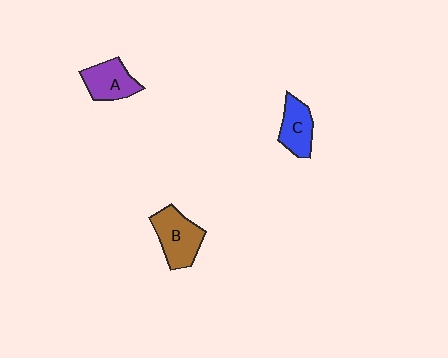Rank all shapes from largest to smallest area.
From largest to smallest: B (brown), A (purple), C (blue).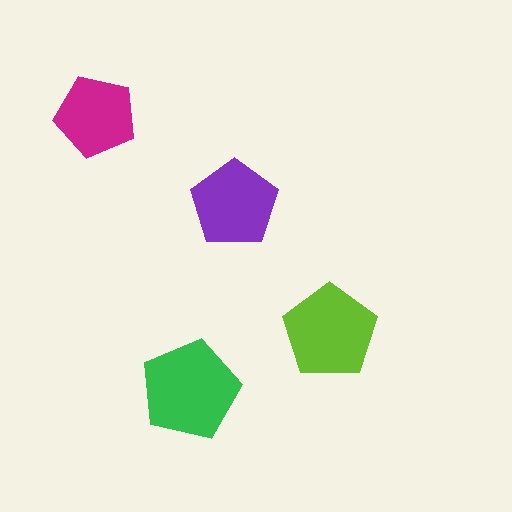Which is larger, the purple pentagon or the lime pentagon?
The lime one.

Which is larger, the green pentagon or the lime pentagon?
The green one.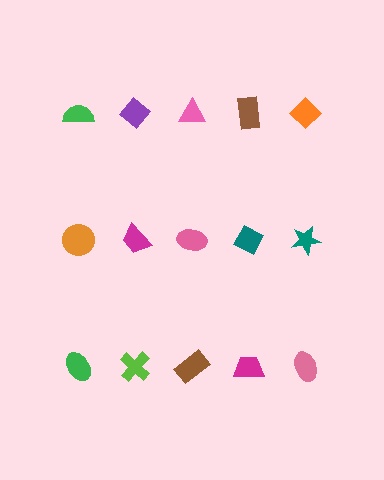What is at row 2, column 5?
A teal star.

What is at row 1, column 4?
A brown rectangle.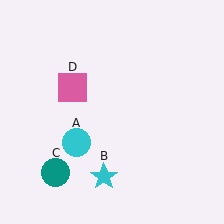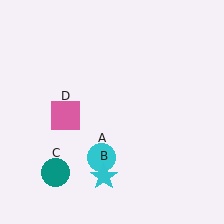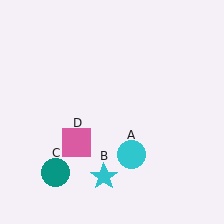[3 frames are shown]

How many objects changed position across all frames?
2 objects changed position: cyan circle (object A), pink square (object D).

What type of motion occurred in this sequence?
The cyan circle (object A), pink square (object D) rotated counterclockwise around the center of the scene.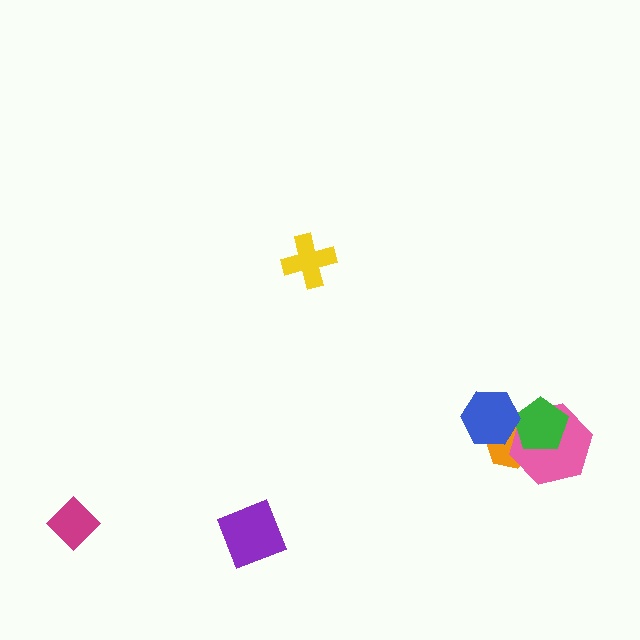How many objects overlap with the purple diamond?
0 objects overlap with the purple diamond.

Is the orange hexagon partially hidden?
Yes, it is partially covered by another shape.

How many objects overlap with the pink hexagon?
2 objects overlap with the pink hexagon.